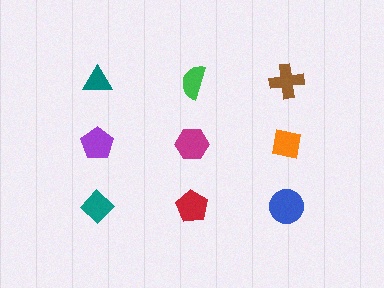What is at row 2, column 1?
A purple pentagon.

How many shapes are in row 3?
3 shapes.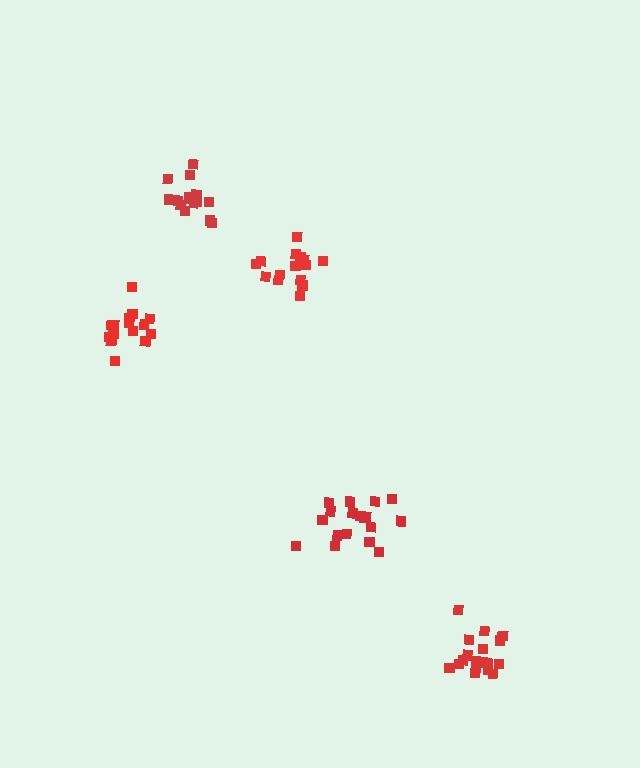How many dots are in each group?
Group 1: 18 dots, Group 2: 16 dots, Group 3: 19 dots, Group 4: 16 dots, Group 5: 15 dots (84 total).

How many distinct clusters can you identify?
There are 5 distinct clusters.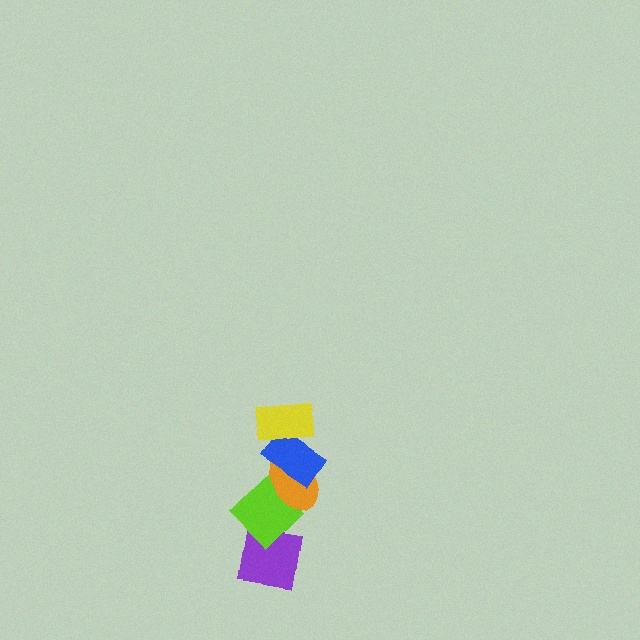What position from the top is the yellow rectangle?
The yellow rectangle is 1st from the top.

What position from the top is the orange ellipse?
The orange ellipse is 3rd from the top.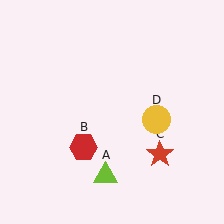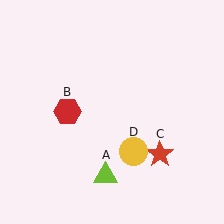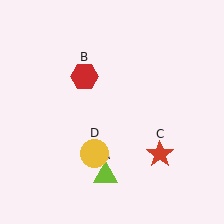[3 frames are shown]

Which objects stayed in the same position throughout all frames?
Lime triangle (object A) and red star (object C) remained stationary.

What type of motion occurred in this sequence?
The red hexagon (object B), yellow circle (object D) rotated clockwise around the center of the scene.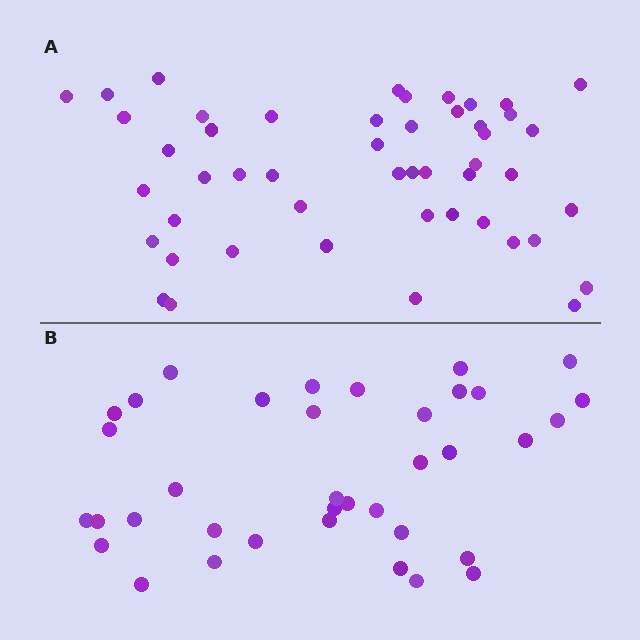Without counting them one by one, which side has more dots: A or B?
Region A (the top region) has more dots.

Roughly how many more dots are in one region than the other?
Region A has roughly 12 or so more dots than region B.